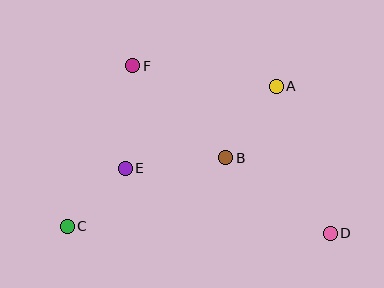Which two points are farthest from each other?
Points C and D are farthest from each other.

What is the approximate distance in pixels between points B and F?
The distance between B and F is approximately 131 pixels.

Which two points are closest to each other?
Points C and E are closest to each other.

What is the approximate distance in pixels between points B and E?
The distance between B and E is approximately 101 pixels.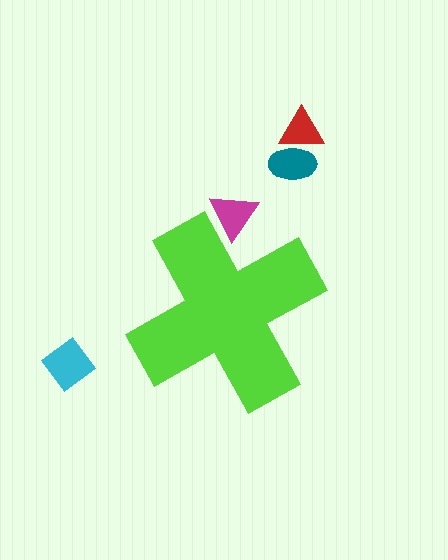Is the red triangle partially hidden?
No, the red triangle is fully visible.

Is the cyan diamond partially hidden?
No, the cyan diamond is fully visible.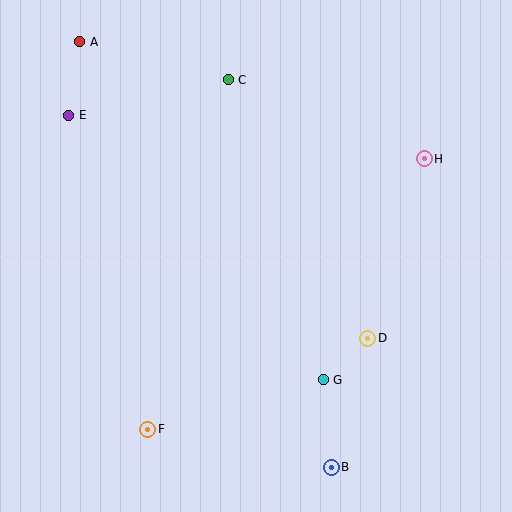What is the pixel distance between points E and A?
The distance between E and A is 74 pixels.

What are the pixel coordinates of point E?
Point E is at (69, 115).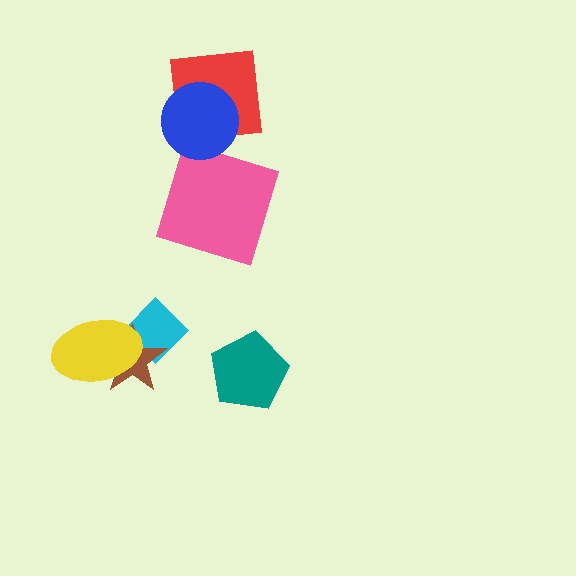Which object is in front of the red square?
The blue circle is in front of the red square.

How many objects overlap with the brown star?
2 objects overlap with the brown star.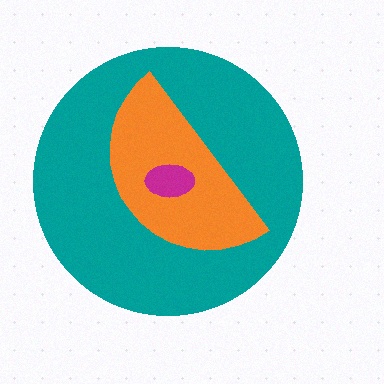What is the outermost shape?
The teal circle.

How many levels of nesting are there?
3.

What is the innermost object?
The magenta ellipse.